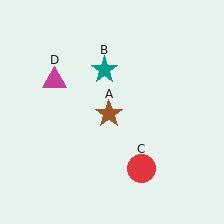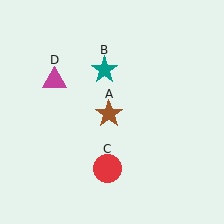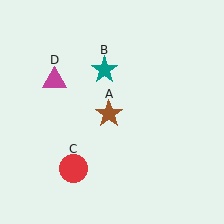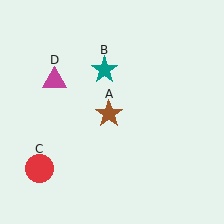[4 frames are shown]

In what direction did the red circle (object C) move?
The red circle (object C) moved left.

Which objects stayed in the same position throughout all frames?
Brown star (object A) and teal star (object B) and magenta triangle (object D) remained stationary.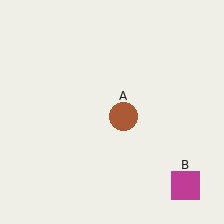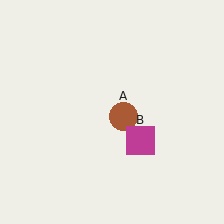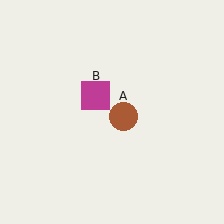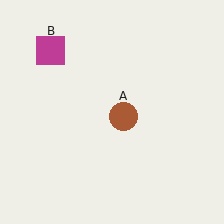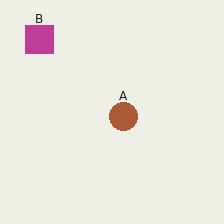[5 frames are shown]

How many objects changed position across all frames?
1 object changed position: magenta square (object B).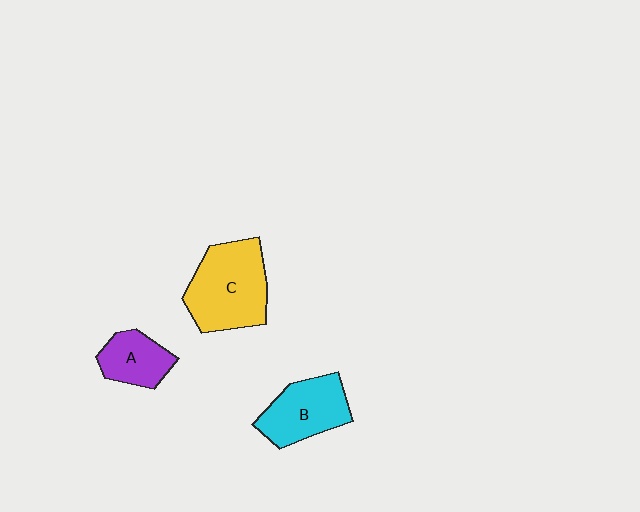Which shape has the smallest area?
Shape A (purple).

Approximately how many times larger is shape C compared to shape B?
Approximately 1.4 times.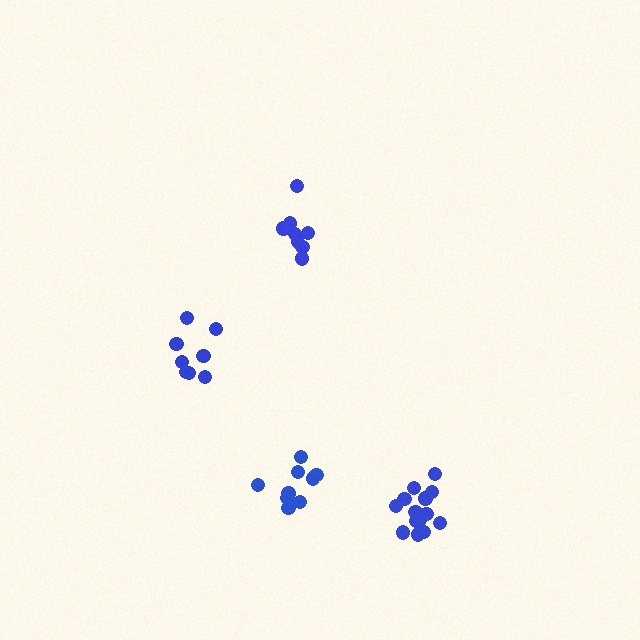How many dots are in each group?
Group 1: 14 dots, Group 2: 9 dots, Group 3: 8 dots, Group 4: 8 dots (39 total).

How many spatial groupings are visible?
There are 4 spatial groupings.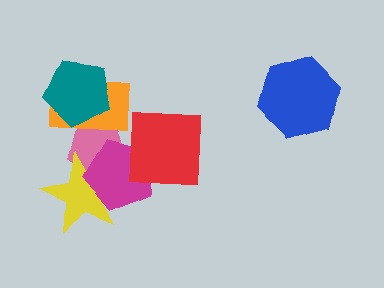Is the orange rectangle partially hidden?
Yes, it is partially covered by another shape.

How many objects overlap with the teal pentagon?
1 object overlaps with the teal pentagon.